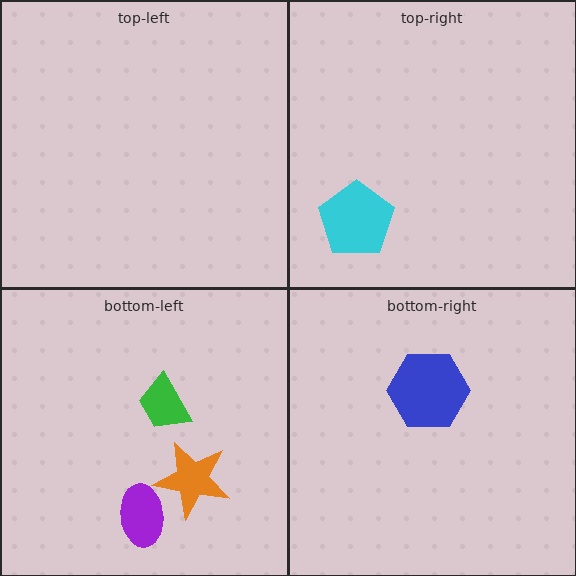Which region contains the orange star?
The bottom-left region.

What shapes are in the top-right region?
The cyan pentagon.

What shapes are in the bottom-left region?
The green trapezoid, the purple ellipse, the orange star.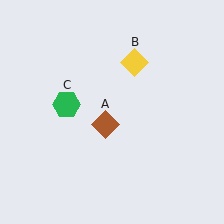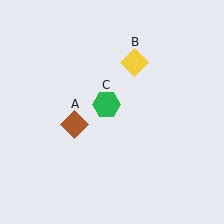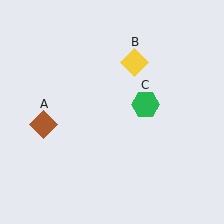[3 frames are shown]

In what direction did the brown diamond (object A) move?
The brown diamond (object A) moved left.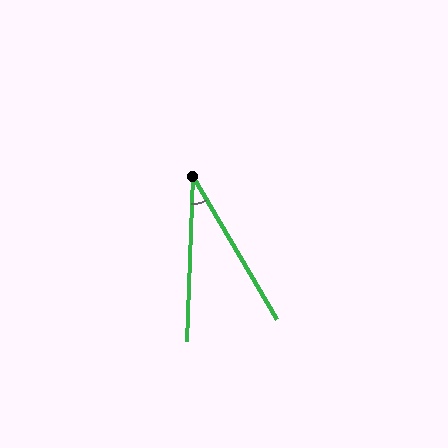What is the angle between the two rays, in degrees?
Approximately 33 degrees.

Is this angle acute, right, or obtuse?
It is acute.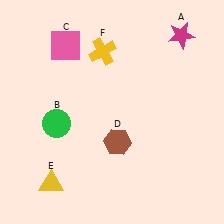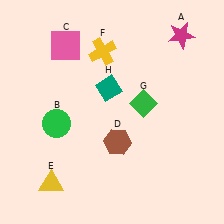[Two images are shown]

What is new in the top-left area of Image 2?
A teal diamond (H) was added in the top-left area of Image 2.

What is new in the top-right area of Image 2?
A green diamond (G) was added in the top-right area of Image 2.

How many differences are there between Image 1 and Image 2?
There are 2 differences between the two images.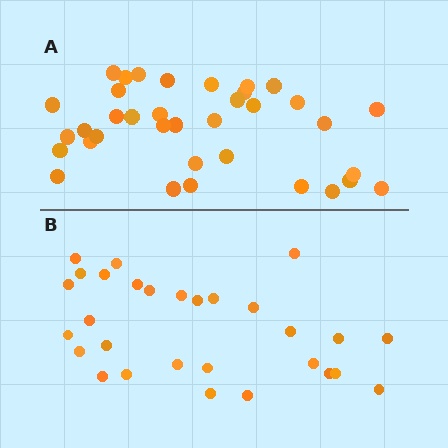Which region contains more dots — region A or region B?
Region A (the top region) has more dots.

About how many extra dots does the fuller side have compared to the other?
Region A has roughly 8 or so more dots than region B.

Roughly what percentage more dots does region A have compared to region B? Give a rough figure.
About 25% more.